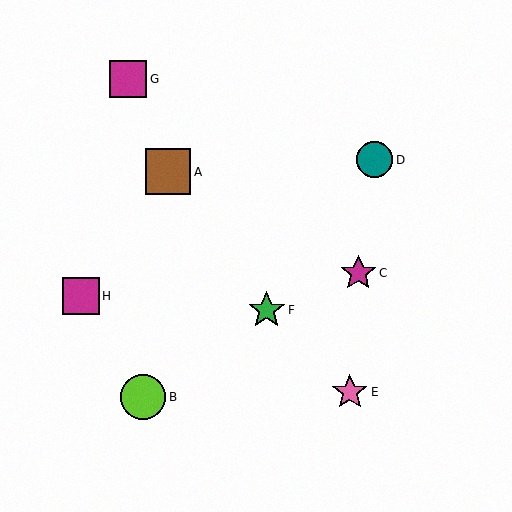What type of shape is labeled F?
Shape F is a green star.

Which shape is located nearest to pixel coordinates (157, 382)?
The lime circle (labeled B) at (143, 397) is nearest to that location.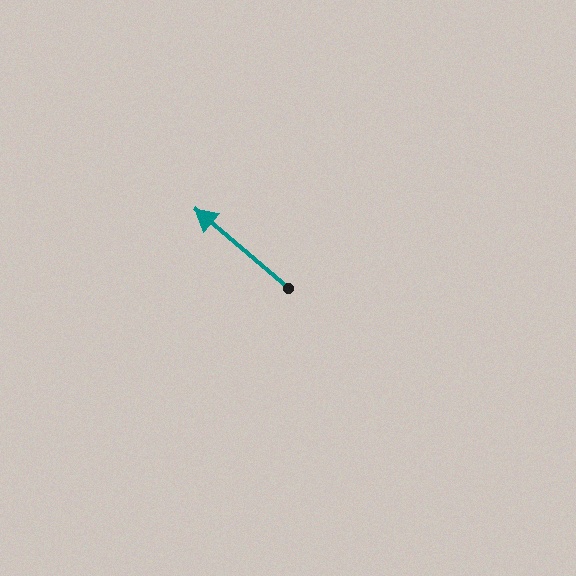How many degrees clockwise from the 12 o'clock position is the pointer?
Approximately 310 degrees.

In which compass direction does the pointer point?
Northwest.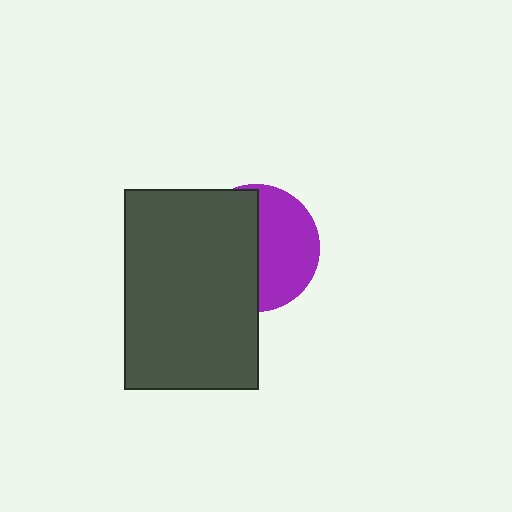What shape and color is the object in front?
The object in front is a dark gray rectangle.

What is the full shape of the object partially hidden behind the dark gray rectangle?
The partially hidden object is a purple circle.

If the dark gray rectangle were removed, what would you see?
You would see the complete purple circle.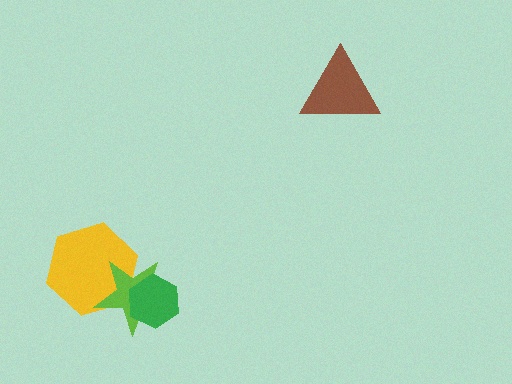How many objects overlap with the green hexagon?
1 object overlaps with the green hexagon.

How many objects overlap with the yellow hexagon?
1 object overlaps with the yellow hexagon.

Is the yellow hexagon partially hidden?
Yes, it is partially covered by another shape.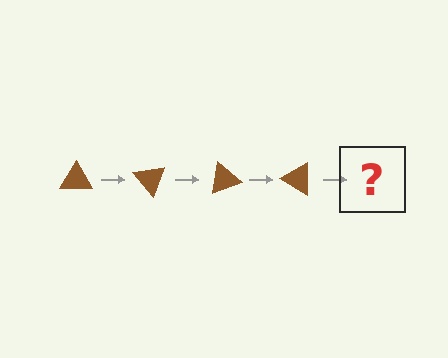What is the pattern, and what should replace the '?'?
The pattern is that the triangle rotates 50 degrees each step. The '?' should be a brown triangle rotated 200 degrees.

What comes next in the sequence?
The next element should be a brown triangle rotated 200 degrees.